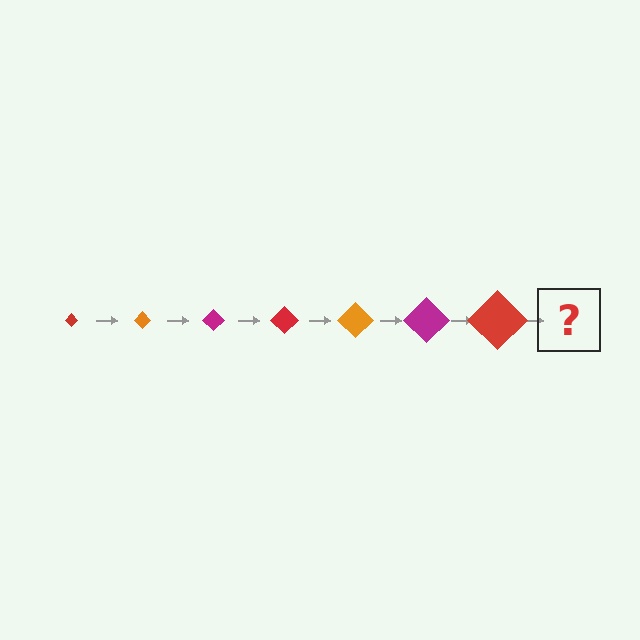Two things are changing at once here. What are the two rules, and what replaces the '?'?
The two rules are that the diamond grows larger each step and the color cycles through red, orange, and magenta. The '?' should be an orange diamond, larger than the previous one.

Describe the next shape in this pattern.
It should be an orange diamond, larger than the previous one.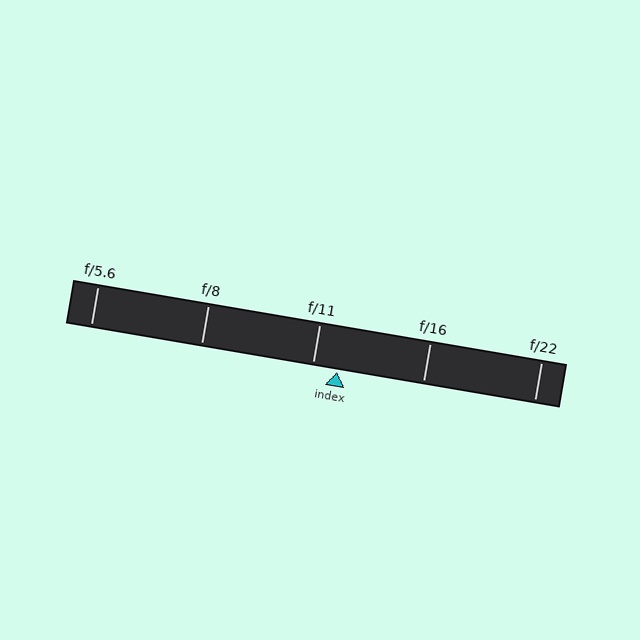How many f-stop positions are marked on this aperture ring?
There are 5 f-stop positions marked.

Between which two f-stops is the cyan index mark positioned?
The index mark is between f/11 and f/16.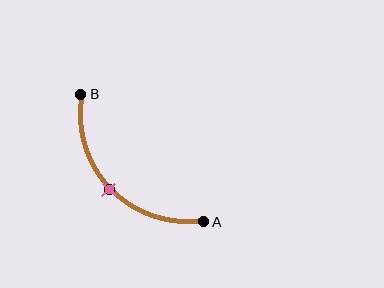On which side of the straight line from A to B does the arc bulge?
The arc bulges below and to the left of the straight line connecting A and B.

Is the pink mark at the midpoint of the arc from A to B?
Yes. The pink mark lies on the arc at equal arc-length from both A and B — it is the arc midpoint.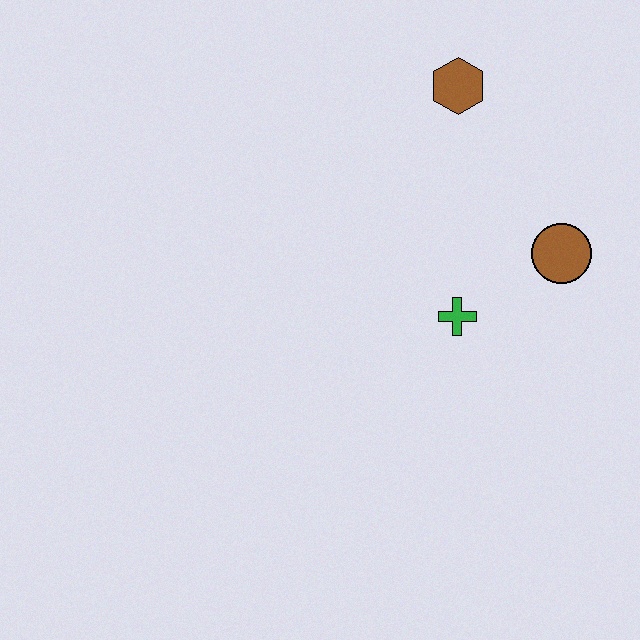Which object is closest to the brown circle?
The green cross is closest to the brown circle.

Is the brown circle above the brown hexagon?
No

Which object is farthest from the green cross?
The brown hexagon is farthest from the green cross.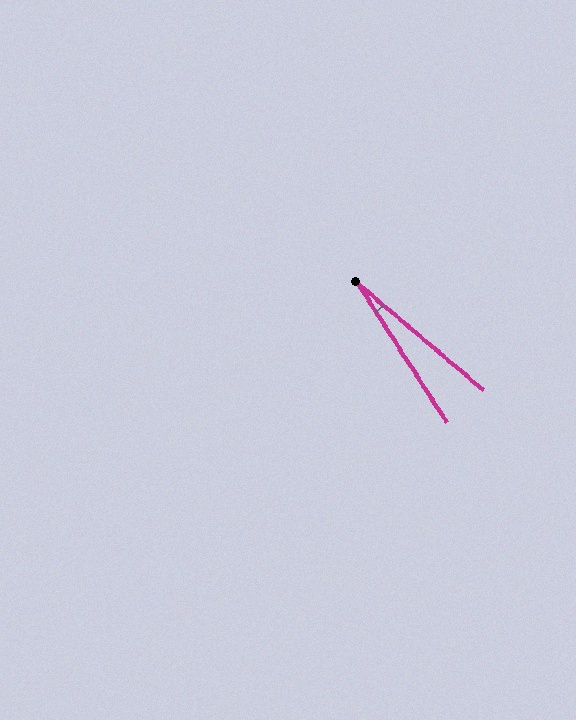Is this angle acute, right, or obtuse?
It is acute.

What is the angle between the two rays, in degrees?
Approximately 17 degrees.